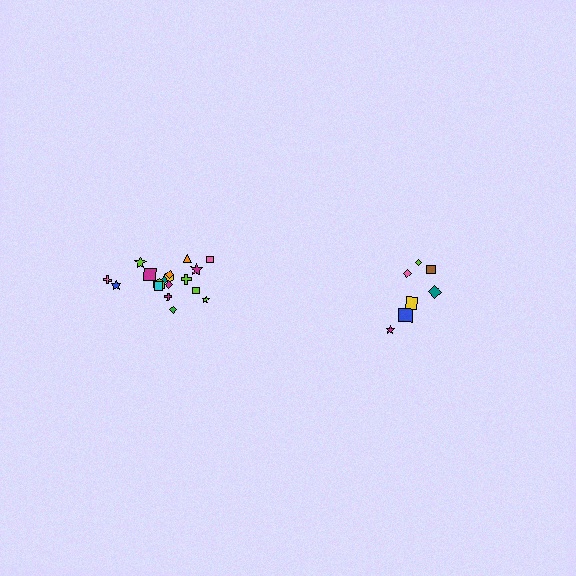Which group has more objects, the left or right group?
The left group.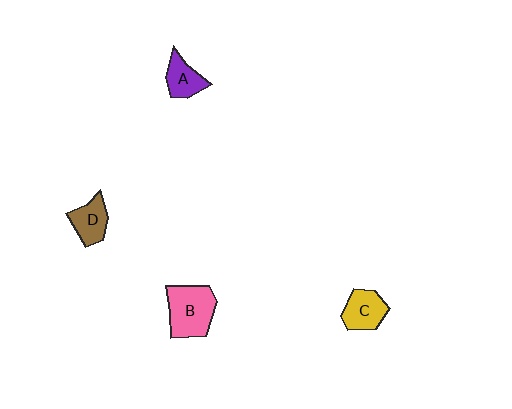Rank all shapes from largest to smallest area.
From largest to smallest: B (pink), C (yellow), D (brown), A (purple).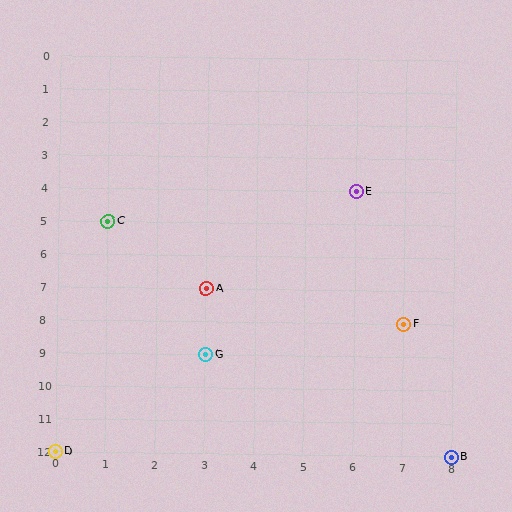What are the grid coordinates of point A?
Point A is at grid coordinates (3, 7).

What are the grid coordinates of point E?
Point E is at grid coordinates (6, 4).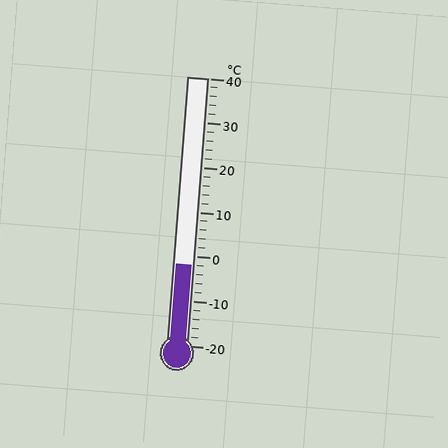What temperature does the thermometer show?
The thermometer shows approximately -2°C.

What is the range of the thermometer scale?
The thermometer scale ranges from -20°C to 40°C.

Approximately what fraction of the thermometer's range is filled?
The thermometer is filled to approximately 30% of its range.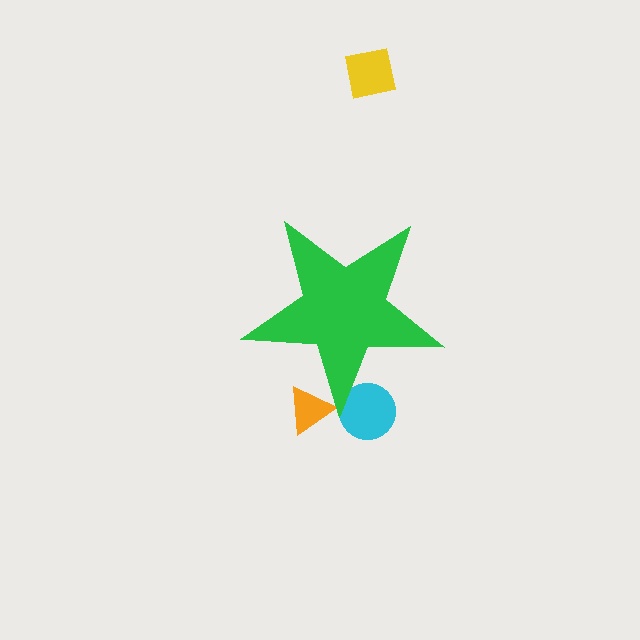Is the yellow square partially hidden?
No, the yellow square is fully visible.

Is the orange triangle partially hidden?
Yes, the orange triangle is partially hidden behind the green star.